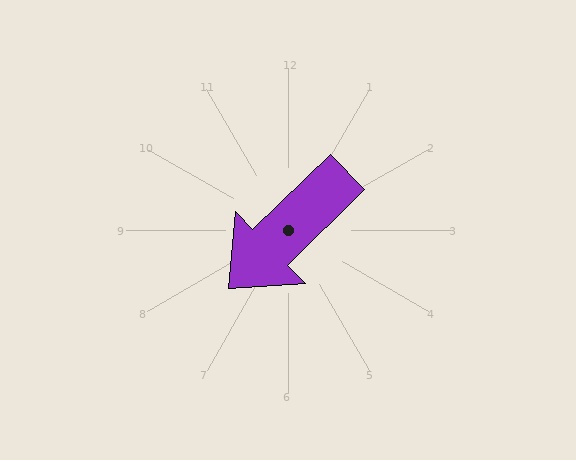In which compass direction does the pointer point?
Southwest.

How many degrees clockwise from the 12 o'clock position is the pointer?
Approximately 226 degrees.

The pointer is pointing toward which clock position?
Roughly 8 o'clock.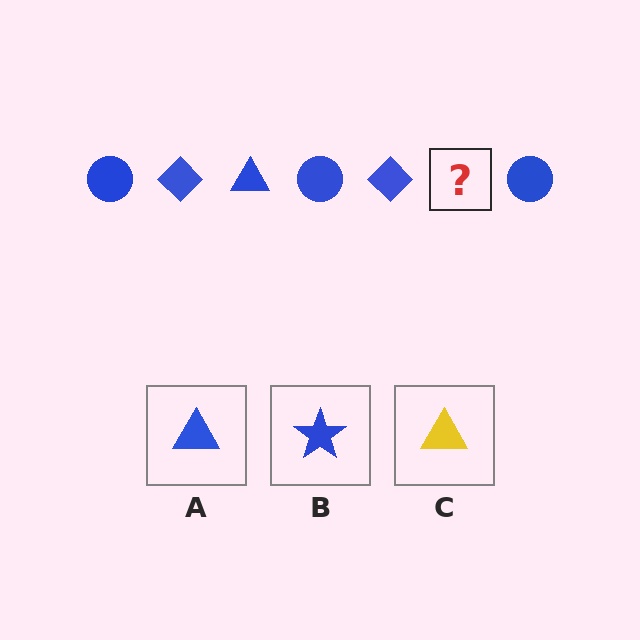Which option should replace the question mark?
Option A.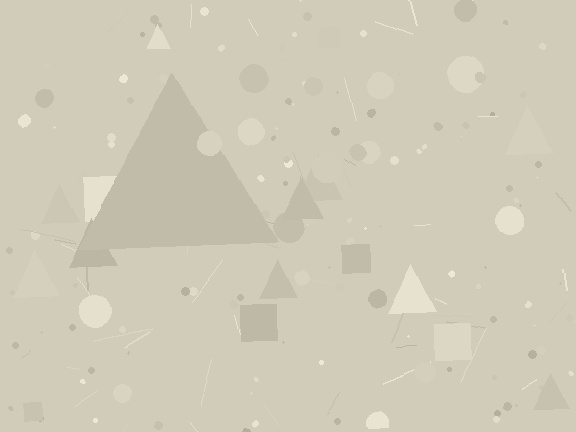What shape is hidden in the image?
A triangle is hidden in the image.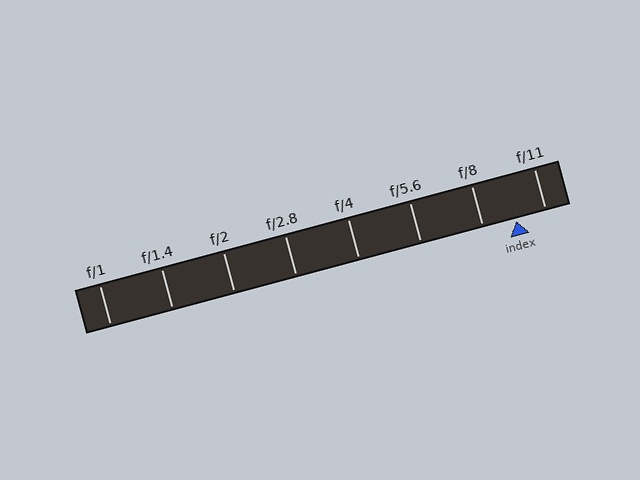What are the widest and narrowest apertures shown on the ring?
The widest aperture shown is f/1 and the narrowest is f/11.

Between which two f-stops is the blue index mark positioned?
The index mark is between f/8 and f/11.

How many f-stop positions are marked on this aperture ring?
There are 8 f-stop positions marked.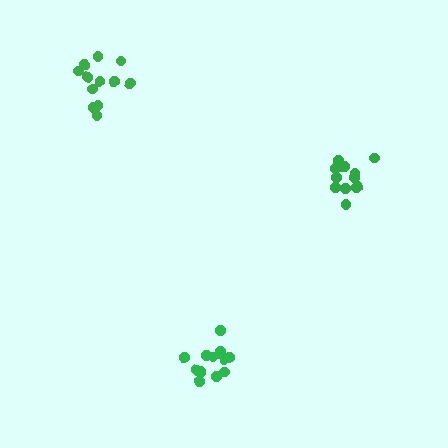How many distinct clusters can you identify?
There are 3 distinct clusters.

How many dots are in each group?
Group 1: 12 dots, Group 2: 13 dots, Group 3: 14 dots (39 total).